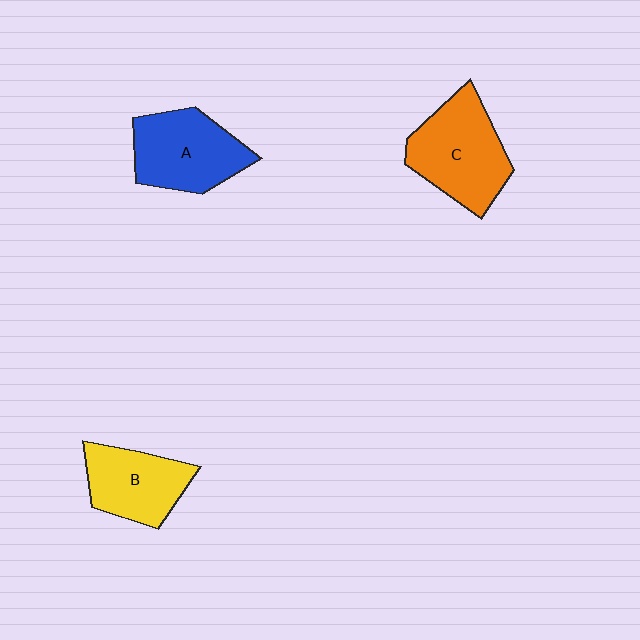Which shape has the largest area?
Shape C (orange).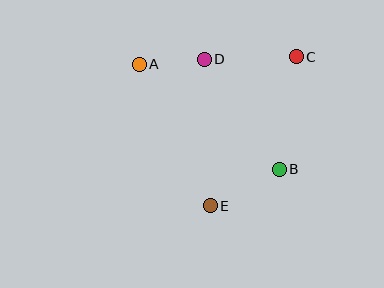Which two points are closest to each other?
Points A and D are closest to each other.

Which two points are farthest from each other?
Points A and B are farthest from each other.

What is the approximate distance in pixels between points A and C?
The distance between A and C is approximately 157 pixels.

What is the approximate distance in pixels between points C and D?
The distance between C and D is approximately 92 pixels.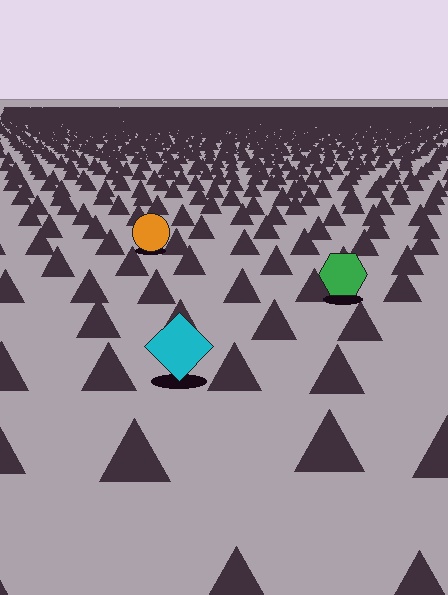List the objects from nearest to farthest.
From nearest to farthest: the cyan diamond, the green hexagon, the orange circle.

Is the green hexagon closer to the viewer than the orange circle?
Yes. The green hexagon is closer — you can tell from the texture gradient: the ground texture is coarser near it.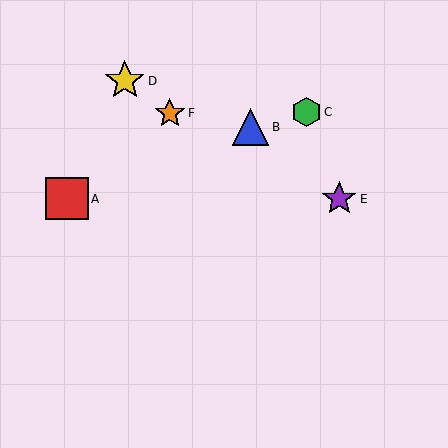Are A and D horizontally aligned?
No, A is at y≈199 and D is at y≈81.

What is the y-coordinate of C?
Object C is at y≈112.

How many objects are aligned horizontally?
2 objects (A, E) are aligned horizontally.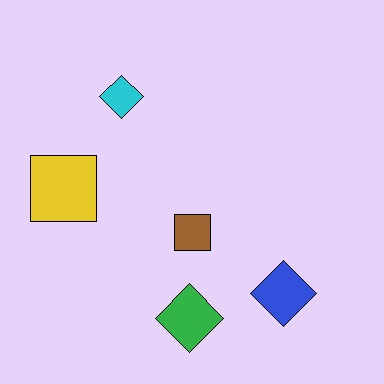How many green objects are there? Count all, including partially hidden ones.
There is 1 green object.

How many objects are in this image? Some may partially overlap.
There are 5 objects.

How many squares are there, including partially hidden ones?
There are 2 squares.